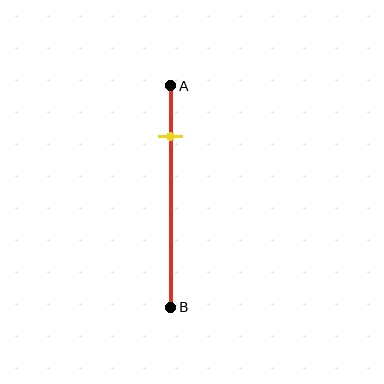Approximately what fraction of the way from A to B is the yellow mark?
The yellow mark is approximately 25% of the way from A to B.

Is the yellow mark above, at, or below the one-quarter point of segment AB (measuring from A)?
The yellow mark is approximately at the one-quarter point of segment AB.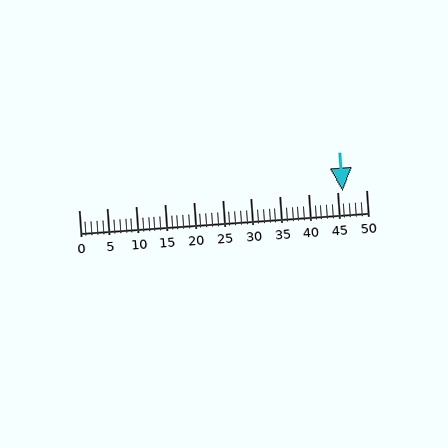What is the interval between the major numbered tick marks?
The major tick marks are spaced 5 units apart.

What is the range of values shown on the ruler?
The ruler shows values from 0 to 50.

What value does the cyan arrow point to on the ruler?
The cyan arrow points to approximately 46.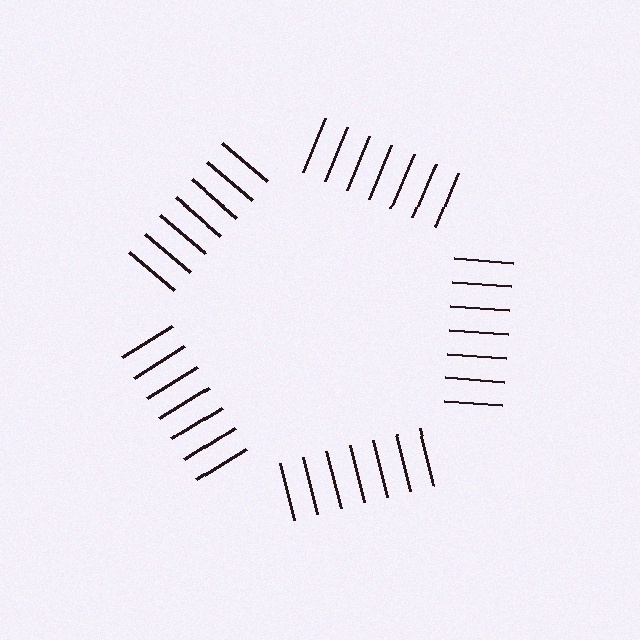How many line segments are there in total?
35 — 7 along each of the 5 edges.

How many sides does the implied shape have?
5 sides — the line-ends trace a pentagon.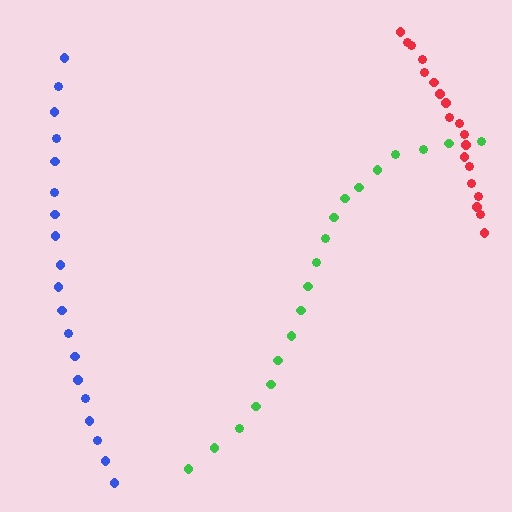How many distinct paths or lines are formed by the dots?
There are 3 distinct paths.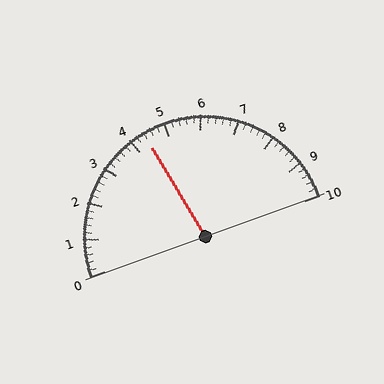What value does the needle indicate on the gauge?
The needle indicates approximately 4.4.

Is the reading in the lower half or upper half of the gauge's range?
The reading is in the lower half of the range (0 to 10).